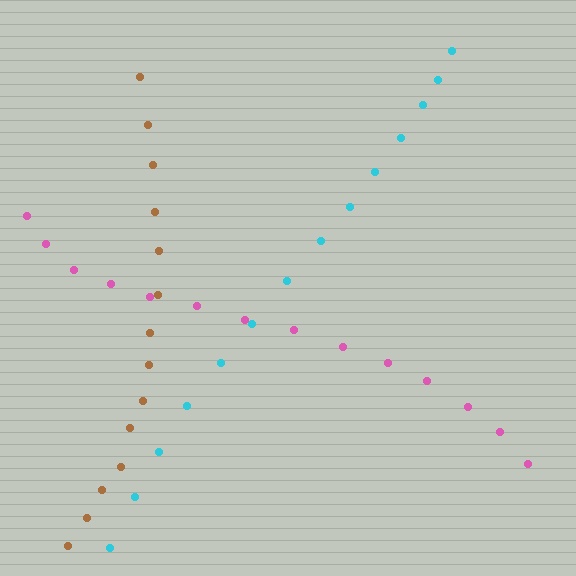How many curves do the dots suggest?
There are 3 distinct paths.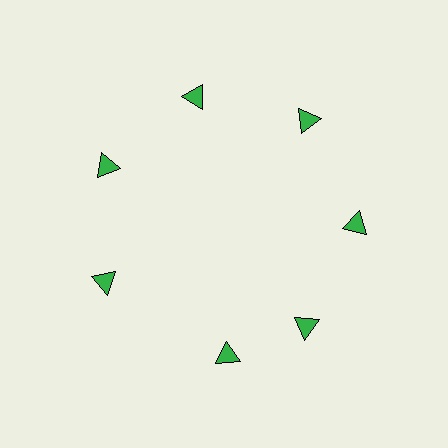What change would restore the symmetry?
The symmetry would be restored by rotating it back into even spacing with its neighbors so that all 7 triangles sit at equal angles and equal distance from the center.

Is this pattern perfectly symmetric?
No. The 7 green triangles are arranged in a ring, but one element near the 6 o'clock position is rotated out of alignment along the ring, breaking the 7-fold rotational symmetry.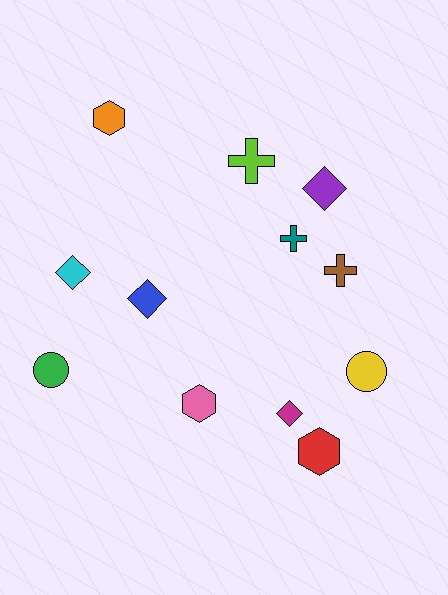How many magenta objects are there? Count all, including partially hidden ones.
There is 1 magenta object.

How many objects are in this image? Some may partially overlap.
There are 12 objects.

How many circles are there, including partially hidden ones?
There are 2 circles.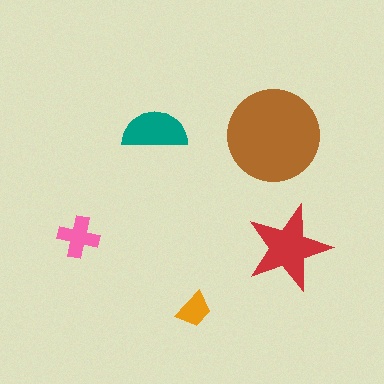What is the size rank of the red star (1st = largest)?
2nd.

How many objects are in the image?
There are 5 objects in the image.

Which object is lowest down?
The orange trapezoid is bottommost.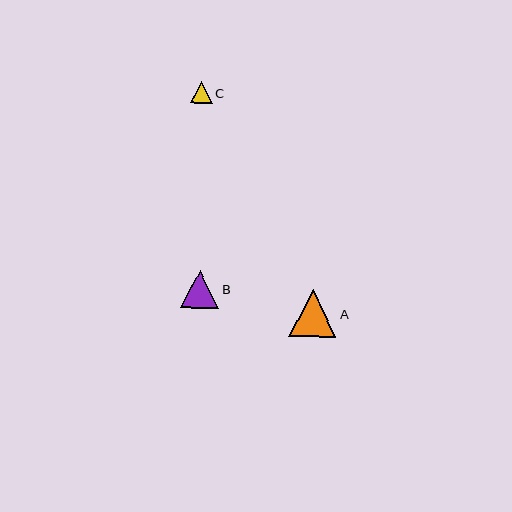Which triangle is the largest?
Triangle A is the largest with a size of approximately 47 pixels.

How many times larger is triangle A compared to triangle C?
Triangle A is approximately 2.2 times the size of triangle C.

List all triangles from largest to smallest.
From largest to smallest: A, B, C.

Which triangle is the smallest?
Triangle C is the smallest with a size of approximately 21 pixels.